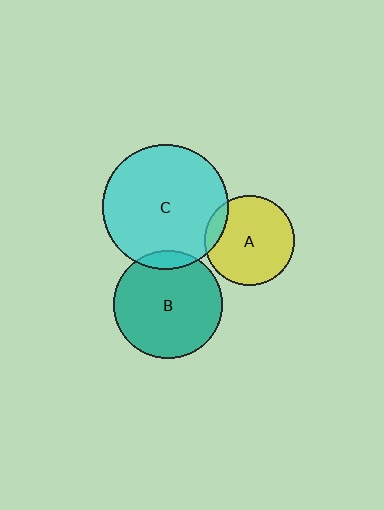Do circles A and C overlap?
Yes.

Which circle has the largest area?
Circle C (cyan).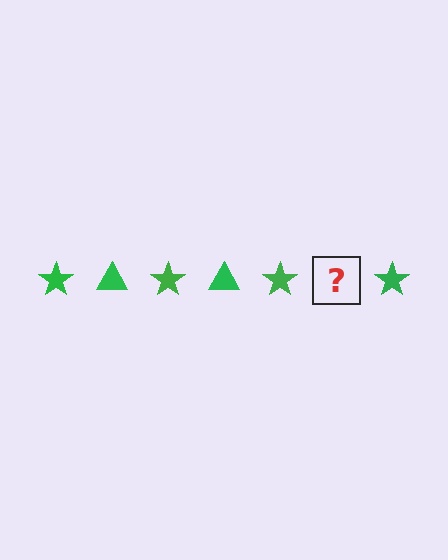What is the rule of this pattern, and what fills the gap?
The rule is that the pattern cycles through star, triangle shapes in green. The gap should be filled with a green triangle.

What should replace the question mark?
The question mark should be replaced with a green triangle.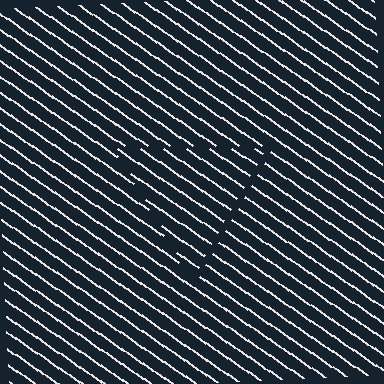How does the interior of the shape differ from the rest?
The interior of the shape contains the same grating, shifted by half a period — the contour is defined by the phase discontinuity where line-ends from the inner and outer gratings abut.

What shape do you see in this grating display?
An illusory triangle. The interior of the shape contains the same grating, shifted by half a period — the contour is defined by the phase discontinuity where line-ends from the inner and outer gratings abut.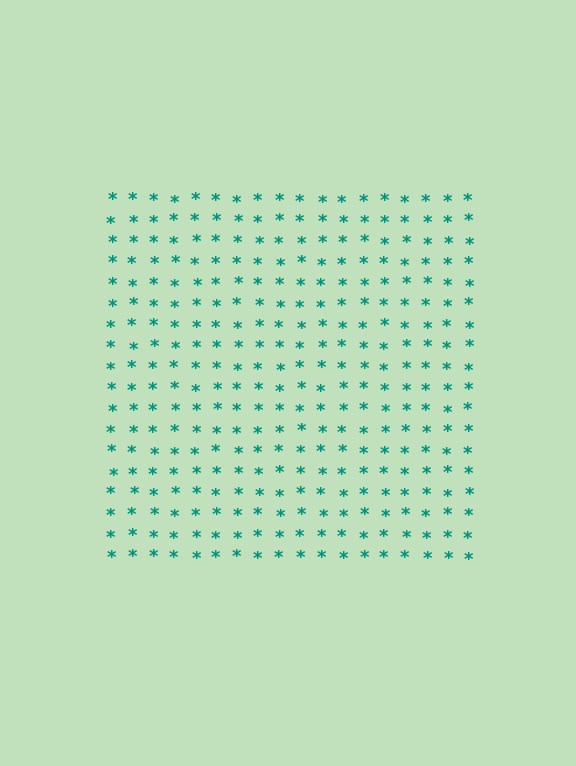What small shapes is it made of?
It is made of small asterisks.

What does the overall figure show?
The overall figure shows a square.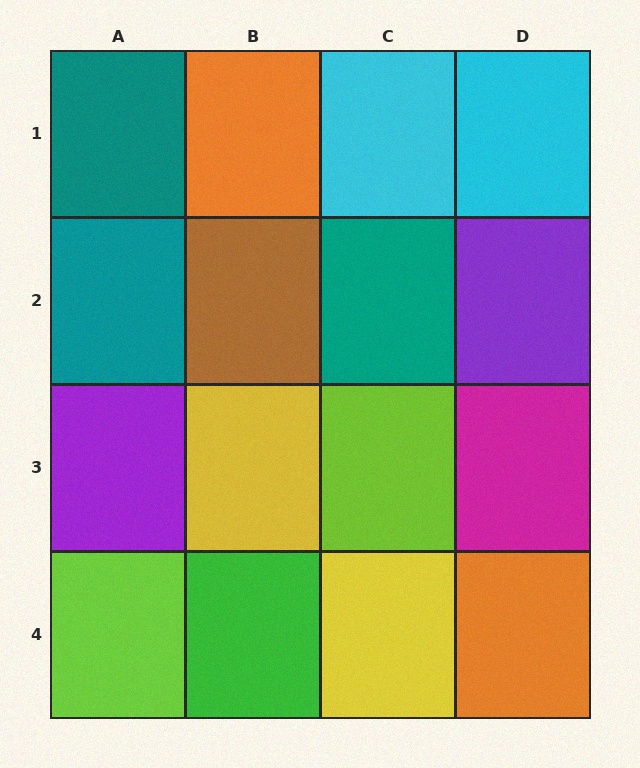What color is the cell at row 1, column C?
Cyan.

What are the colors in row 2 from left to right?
Teal, brown, teal, purple.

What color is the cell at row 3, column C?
Lime.